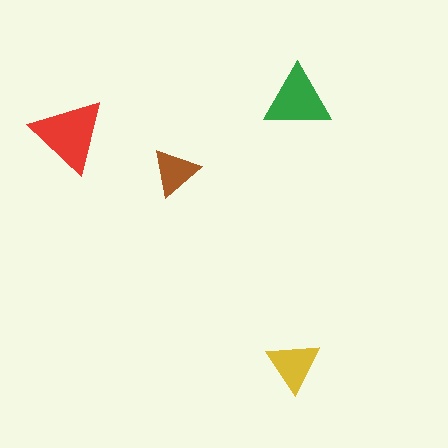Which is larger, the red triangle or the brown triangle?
The red one.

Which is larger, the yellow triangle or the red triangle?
The red one.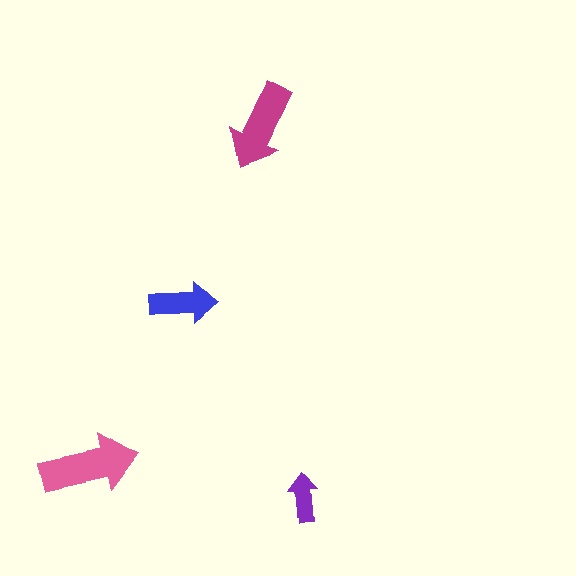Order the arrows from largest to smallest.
the pink one, the magenta one, the blue one, the purple one.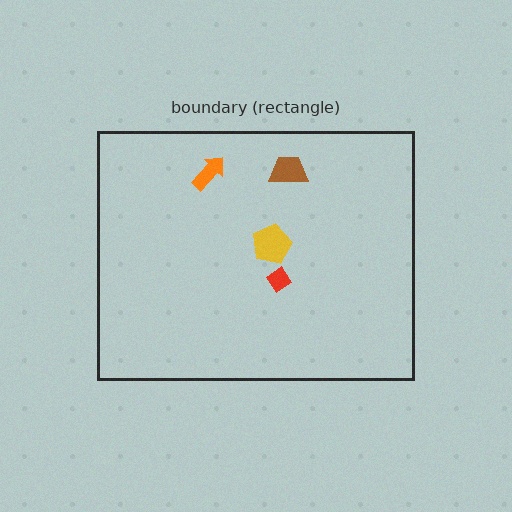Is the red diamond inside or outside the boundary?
Inside.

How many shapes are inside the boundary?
4 inside, 0 outside.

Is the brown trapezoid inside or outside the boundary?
Inside.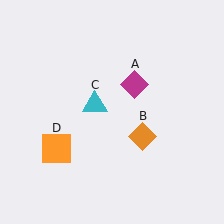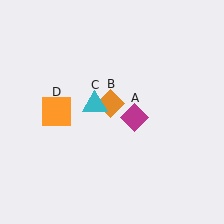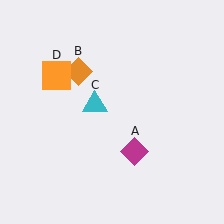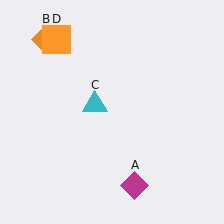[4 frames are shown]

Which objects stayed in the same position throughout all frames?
Cyan triangle (object C) remained stationary.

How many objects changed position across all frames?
3 objects changed position: magenta diamond (object A), orange diamond (object B), orange square (object D).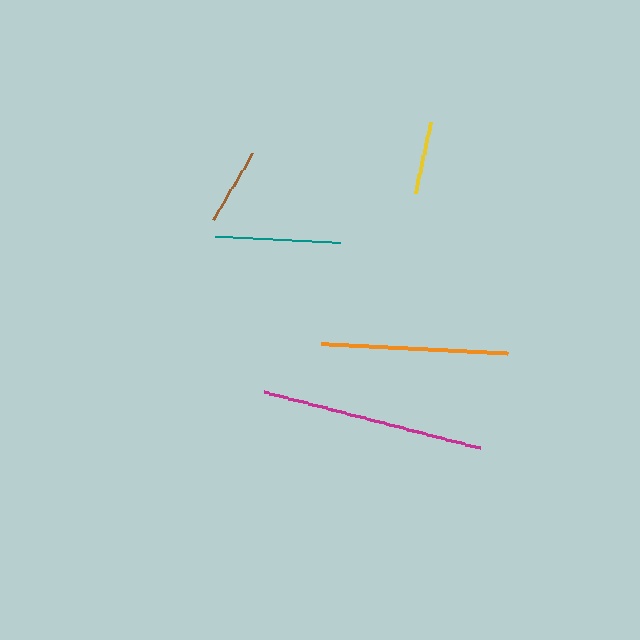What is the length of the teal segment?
The teal segment is approximately 125 pixels long.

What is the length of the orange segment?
The orange segment is approximately 187 pixels long.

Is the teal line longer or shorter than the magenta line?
The magenta line is longer than the teal line.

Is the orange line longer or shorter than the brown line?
The orange line is longer than the brown line.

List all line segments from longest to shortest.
From longest to shortest: magenta, orange, teal, brown, yellow.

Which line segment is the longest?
The magenta line is the longest at approximately 222 pixels.